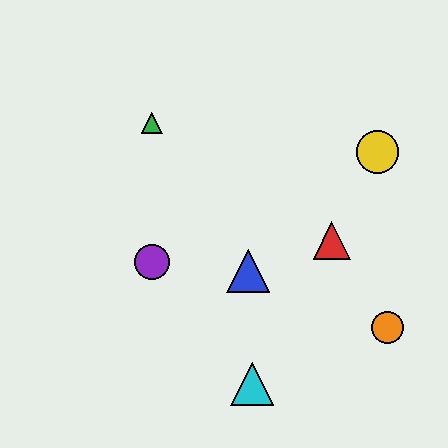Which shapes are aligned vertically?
The green triangle, the purple circle are aligned vertically.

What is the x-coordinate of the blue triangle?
The blue triangle is at x≈248.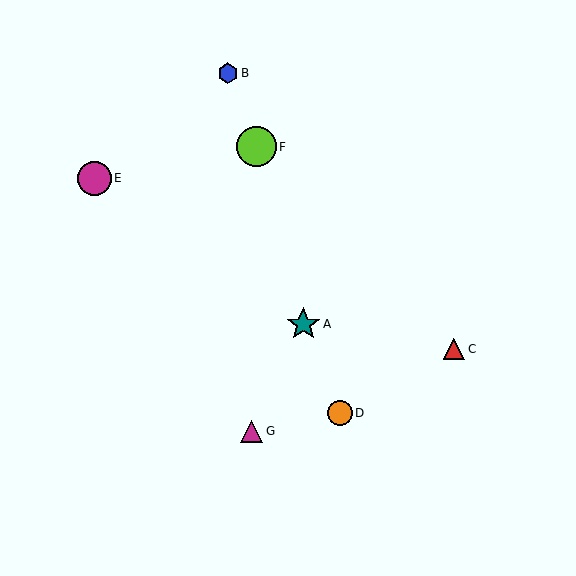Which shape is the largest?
The lime circle (labeled F) is the largest.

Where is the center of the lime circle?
The center of the lime circle is at (256, 147).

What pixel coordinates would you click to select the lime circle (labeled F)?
Click at (256, 147) to select the lime circle F.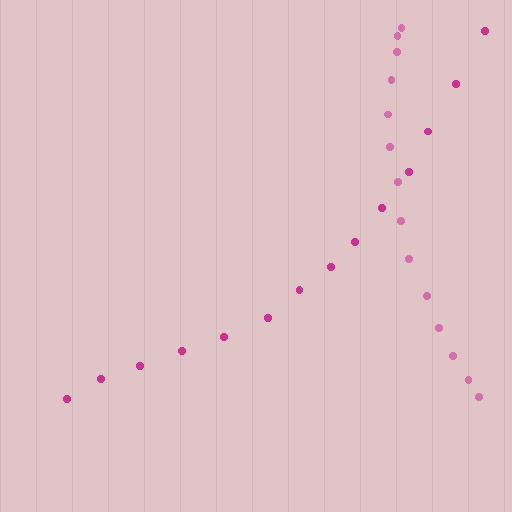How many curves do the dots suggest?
There are 2 distinct paths.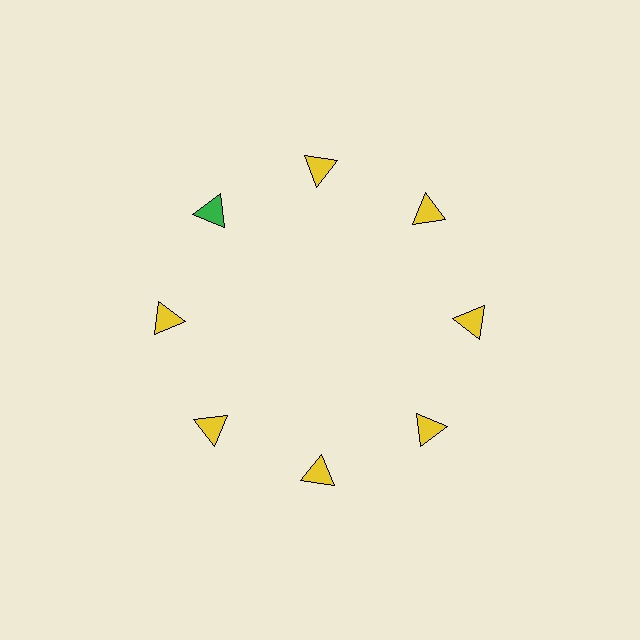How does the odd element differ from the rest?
It has a different color: green instead of yellow.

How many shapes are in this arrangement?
There are 8 shapes arranged in a ring pattern.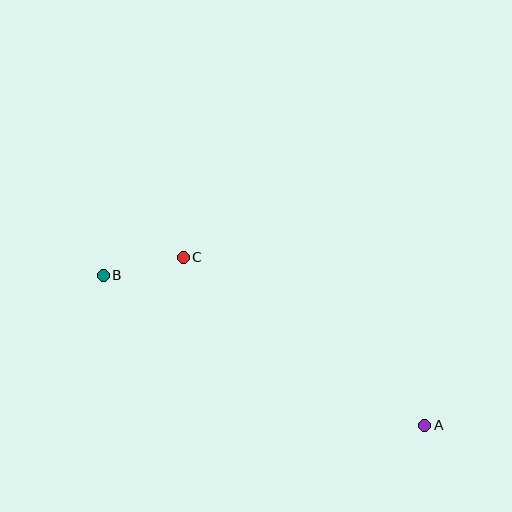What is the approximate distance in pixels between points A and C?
The distance between A and C is approximately 294 pixels.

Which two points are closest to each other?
Points B and C are closest to each other.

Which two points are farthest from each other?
Points A and B are farthest from each other.